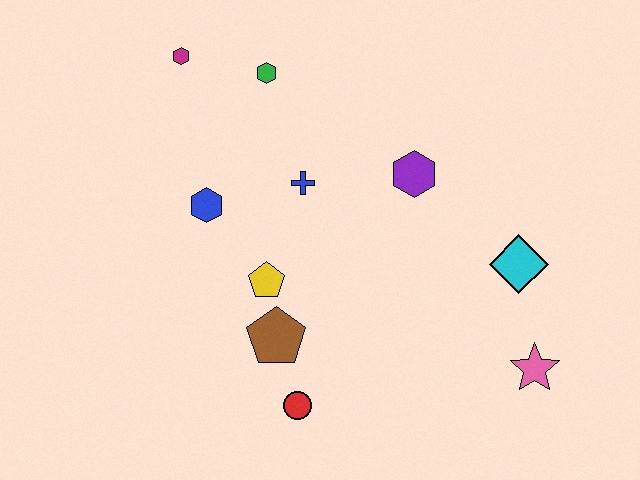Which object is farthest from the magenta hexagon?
The pink star is farthest from the magenta hexagon.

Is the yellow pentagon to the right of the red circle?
No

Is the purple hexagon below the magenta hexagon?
Yes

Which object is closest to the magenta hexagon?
The green hexagon is closest to the magenta hexagon.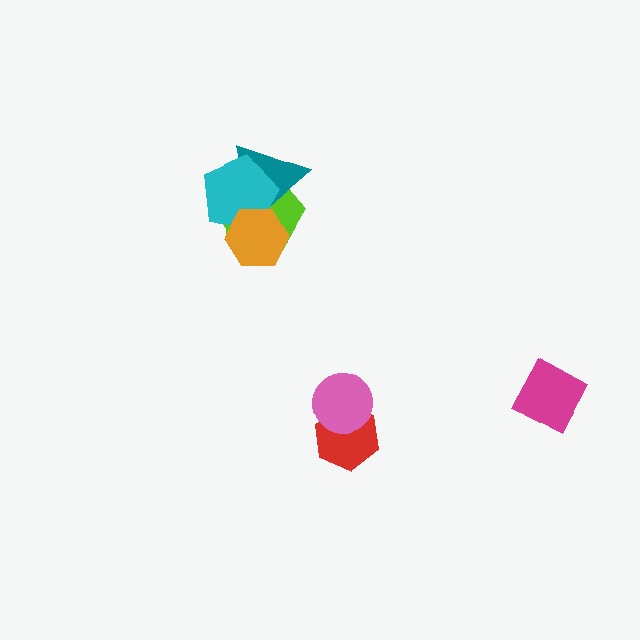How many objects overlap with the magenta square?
0 objects overlap with the magenta square.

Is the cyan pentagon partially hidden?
Yes, it is partially covered by another shape.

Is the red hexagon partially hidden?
Yes, it is partially covered by another shape.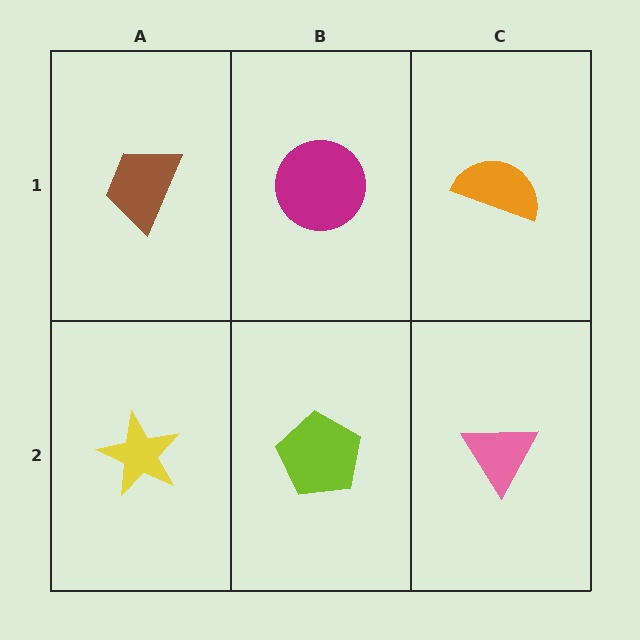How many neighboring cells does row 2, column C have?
2.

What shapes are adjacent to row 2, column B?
A magenta circle (row 1, column B), a yellow star (row 2, column A), a pink triangle (row 2, column C).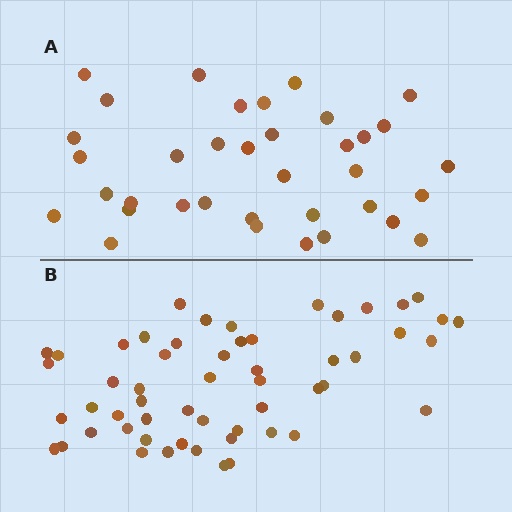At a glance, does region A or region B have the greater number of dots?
Region B (the bottom region) has more dots.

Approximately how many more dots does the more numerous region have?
Region B has approximately 20 more dots than region A.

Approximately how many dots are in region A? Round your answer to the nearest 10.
About 40 dots. (The exact count is 36, which rounds to 40.)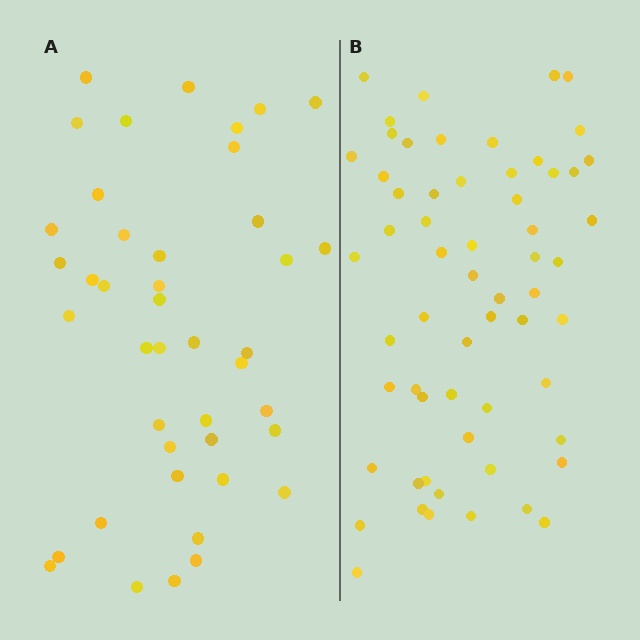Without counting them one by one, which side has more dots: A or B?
Region B (the right region) has more dots.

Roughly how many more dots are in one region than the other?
Region B has approximately 20 more dots than region A.